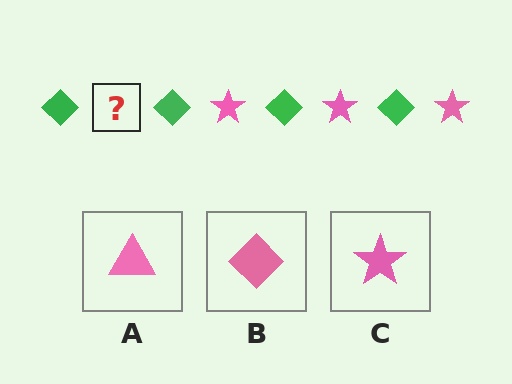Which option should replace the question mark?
Option C.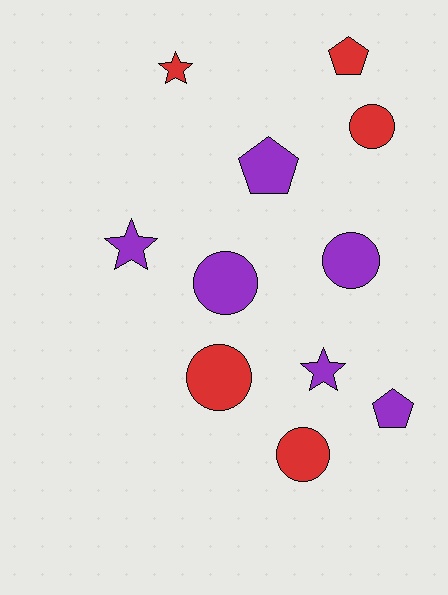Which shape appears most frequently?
Circle, with 5 objects.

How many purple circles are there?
There are 2 purple circles.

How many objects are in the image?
There are 11 objects.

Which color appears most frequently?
Purple, with 6 objects.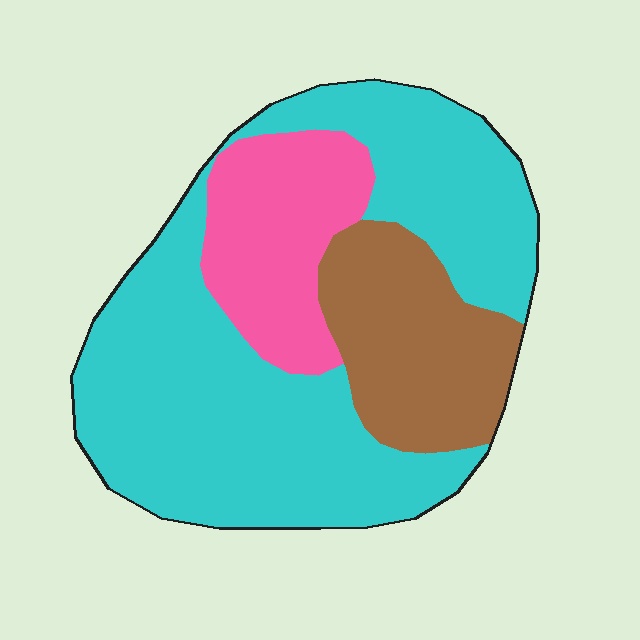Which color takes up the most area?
Cyan, at roughly 60%.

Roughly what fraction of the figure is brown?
Brown covers around 20% of the figure.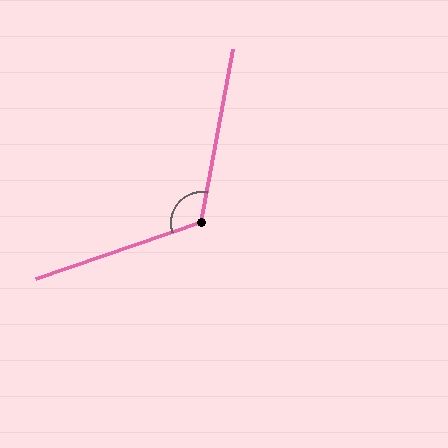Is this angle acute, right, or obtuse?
It is obtuse.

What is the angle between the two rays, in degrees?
Approximately 119 degrees.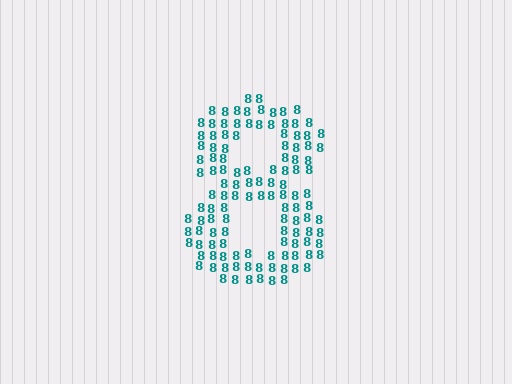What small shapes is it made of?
It is made of small digit 8's.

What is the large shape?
The large shape is the digit 8.